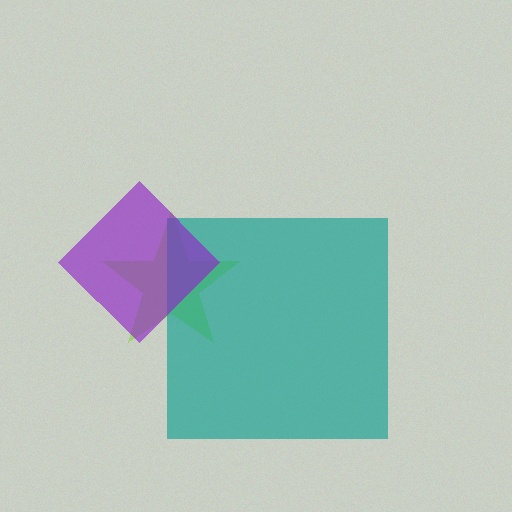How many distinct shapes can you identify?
There are 3 distinct shapes: a lime star, a teal square, a purple diamond.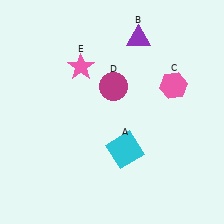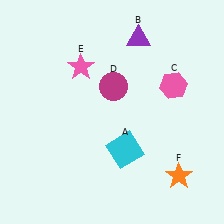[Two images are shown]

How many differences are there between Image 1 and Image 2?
There is 1 difference between the two images.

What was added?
An orange star (F) was added in Image 2.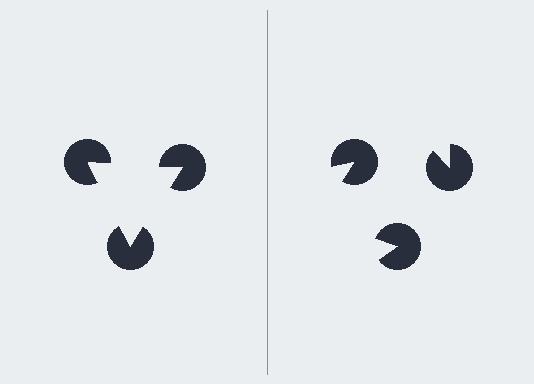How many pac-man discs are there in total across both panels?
6 — 3 on each side.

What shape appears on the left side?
An illusory triangle.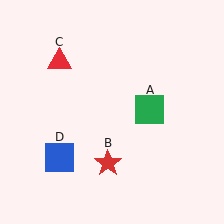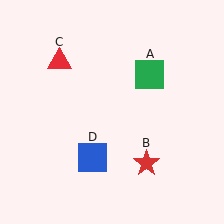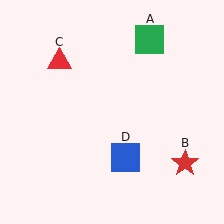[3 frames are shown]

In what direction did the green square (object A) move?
The green square (object A) moved up.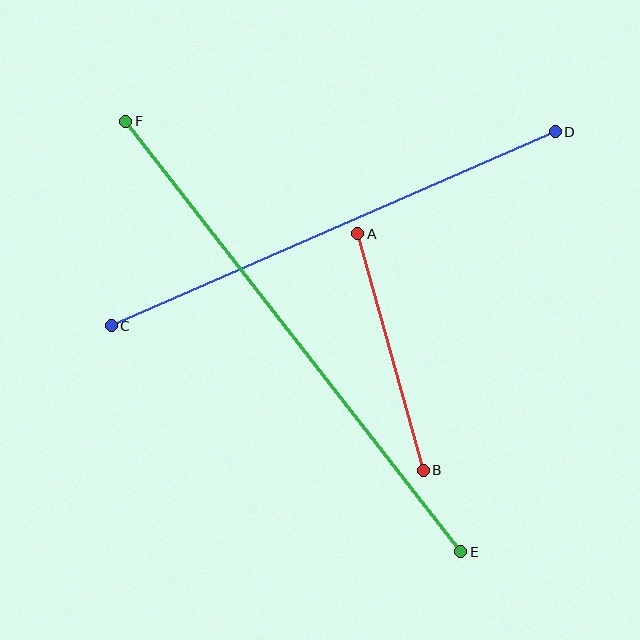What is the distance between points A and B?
The distance is approximately 245 pixels.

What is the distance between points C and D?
The distance is approximately 484 pixels.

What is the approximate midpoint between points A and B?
The midpoint is at approximately (390, 352) pixels.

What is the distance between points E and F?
The distance is approximately 546 pixels.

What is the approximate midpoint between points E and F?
The midpoint is at approximately (293, 336) pixels.